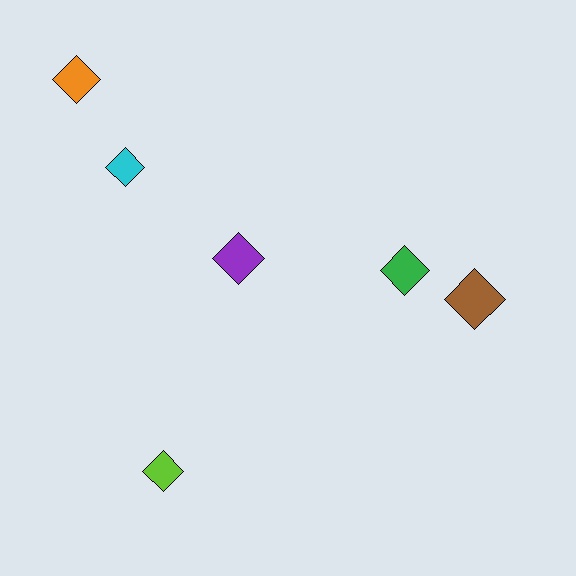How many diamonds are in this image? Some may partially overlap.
There are 6 diamonds.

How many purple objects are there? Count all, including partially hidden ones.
There is 1 purple object.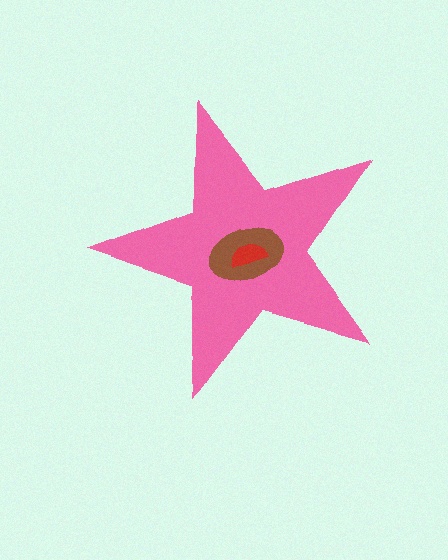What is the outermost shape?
The pink star.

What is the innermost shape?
The red semicircle.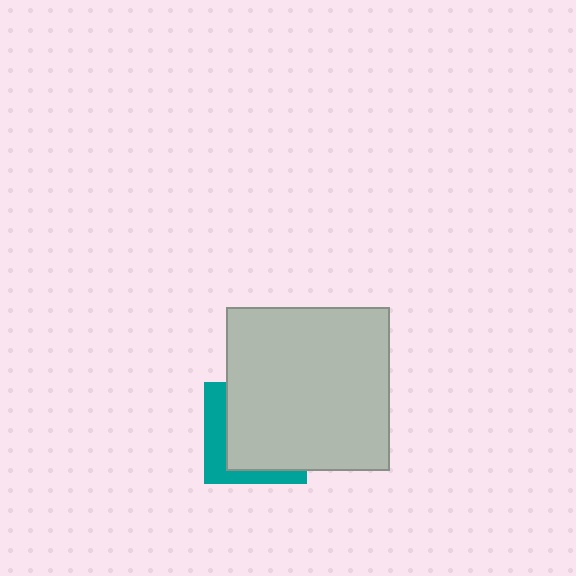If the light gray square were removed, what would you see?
You would see the complete teal square.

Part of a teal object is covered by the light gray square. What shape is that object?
It is a square.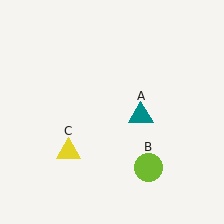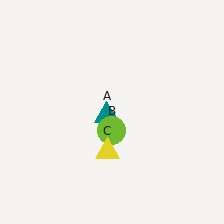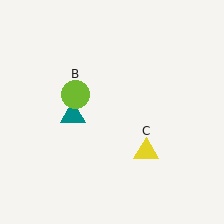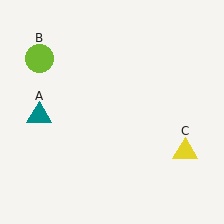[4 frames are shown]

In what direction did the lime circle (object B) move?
The lime circle (object B) moved up and to the left.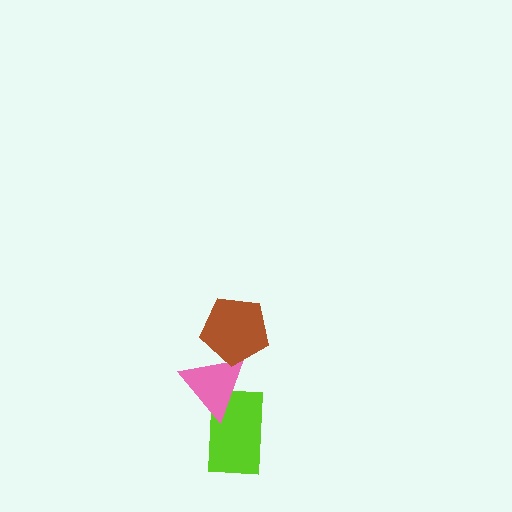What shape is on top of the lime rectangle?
The pink triangle is on top of the lime rectangle.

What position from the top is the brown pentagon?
The brown pentagon is 1st from the top.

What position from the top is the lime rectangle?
The lime rectangle is 3rd from the top.